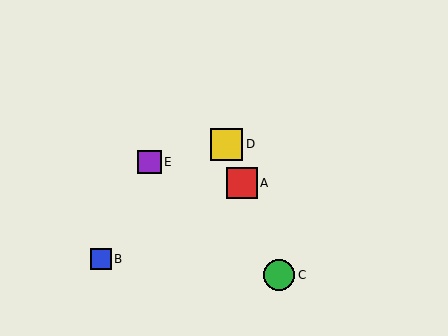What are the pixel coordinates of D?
Object D is at (227, 144).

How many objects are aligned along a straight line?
3 objects (A, C, D) are aligned along a straight line.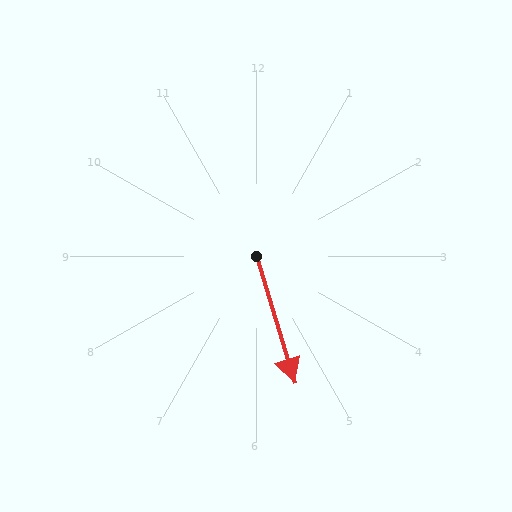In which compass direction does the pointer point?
South.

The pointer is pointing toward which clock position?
Roughly 5 o'clock.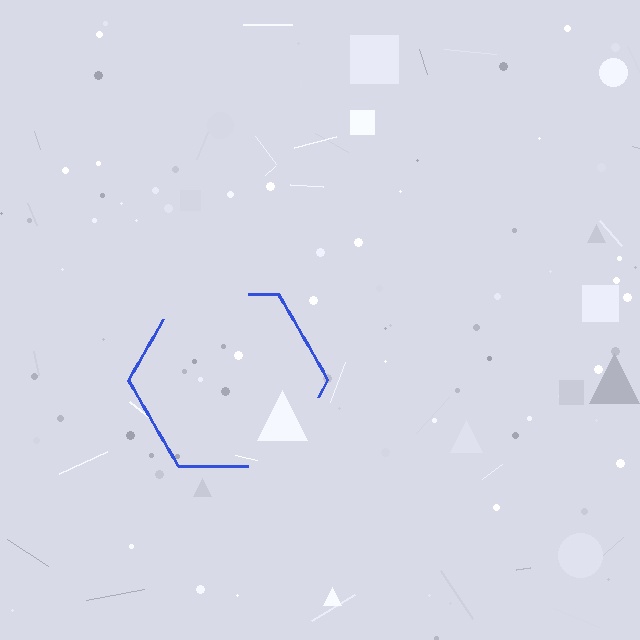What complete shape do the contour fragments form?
The contour fragments form a hexagon.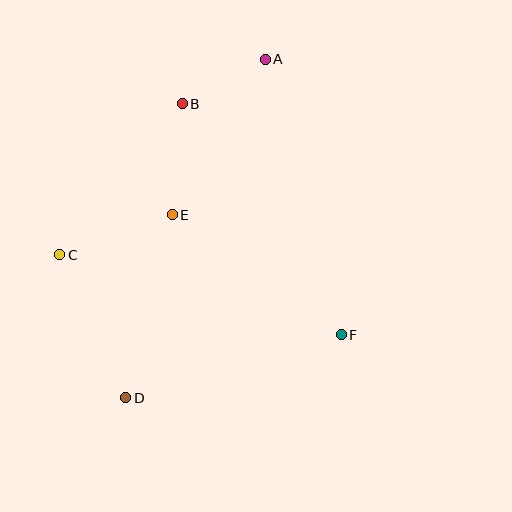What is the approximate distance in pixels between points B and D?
The distance between B and D is approximately 299 pixels.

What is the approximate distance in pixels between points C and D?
The distance between C and D is approximately 157 pixels.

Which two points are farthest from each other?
Points A and D are farthest from each other.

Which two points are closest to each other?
Points A and B are closest to each other.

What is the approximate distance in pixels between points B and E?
The distance between B and E is approximately 111 pixels.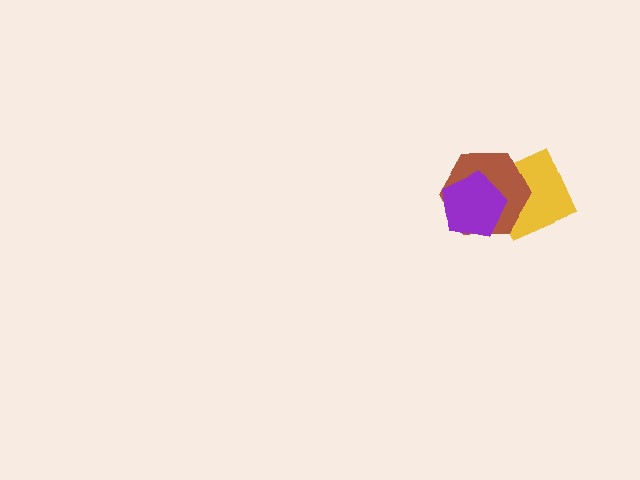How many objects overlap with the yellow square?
2 objects overlap with the yellow square.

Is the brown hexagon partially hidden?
Yes, it is partially covered by another shape.